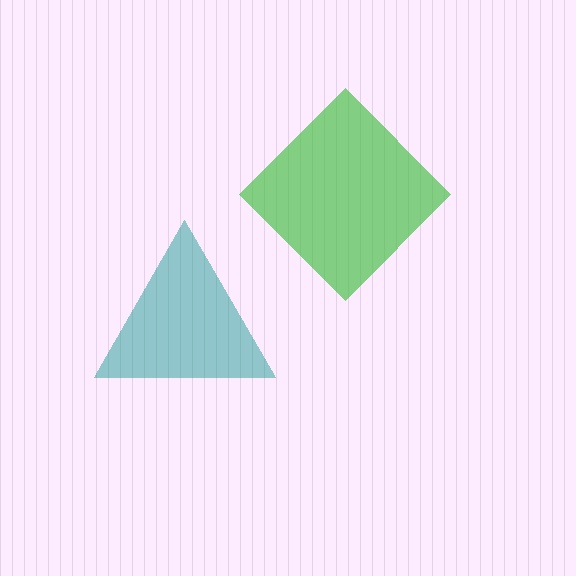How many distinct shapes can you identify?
There are 2 distinct shapes: a green diamond, a teal triangle.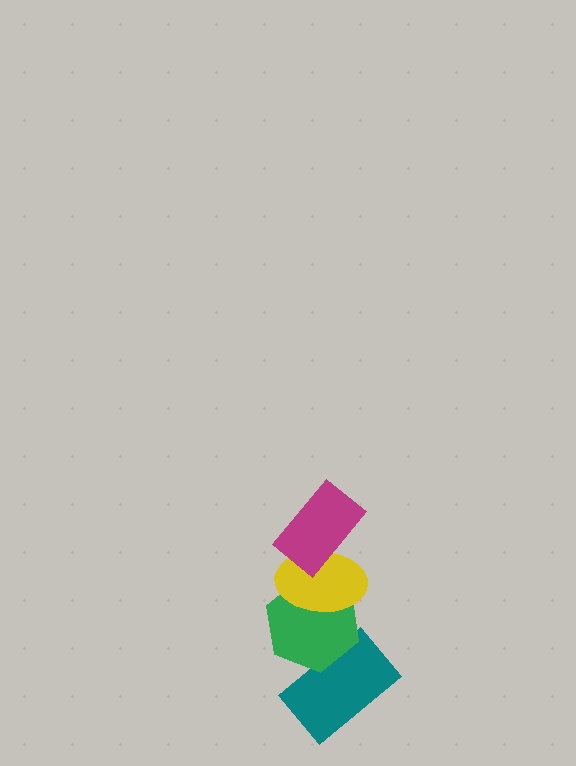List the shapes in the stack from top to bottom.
From top to bottom: the magenta rectangle, the yellow ellipse, the green hexagon, the teal rectangle.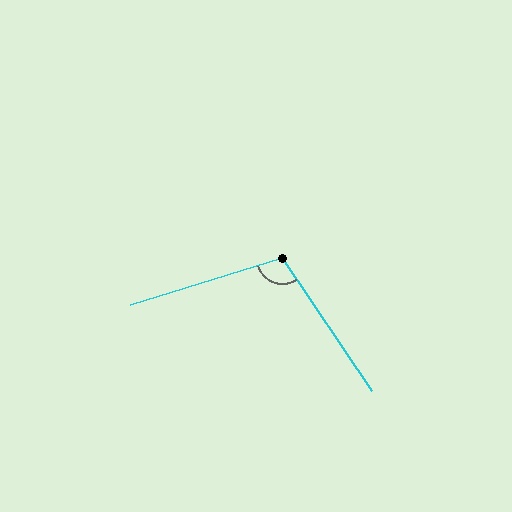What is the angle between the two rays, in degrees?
Approximately 107 degrees.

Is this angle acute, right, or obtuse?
It is obtuse.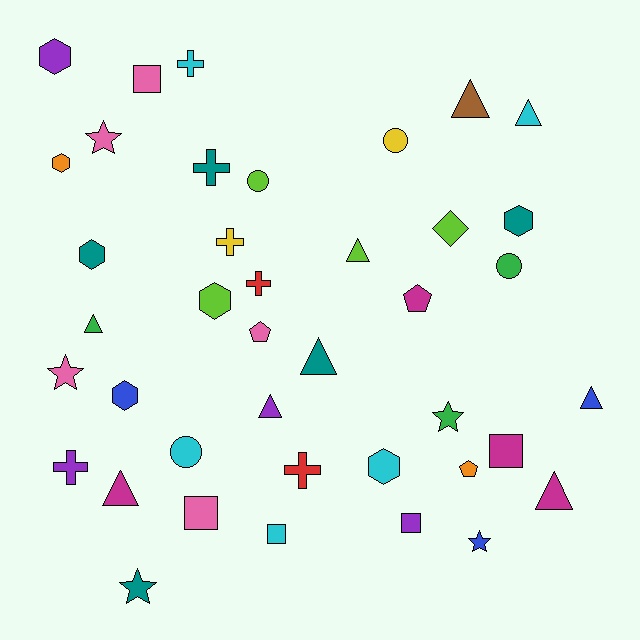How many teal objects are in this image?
There are 5 teal objects.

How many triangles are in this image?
There are 9 triangles.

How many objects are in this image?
There are 40 objects.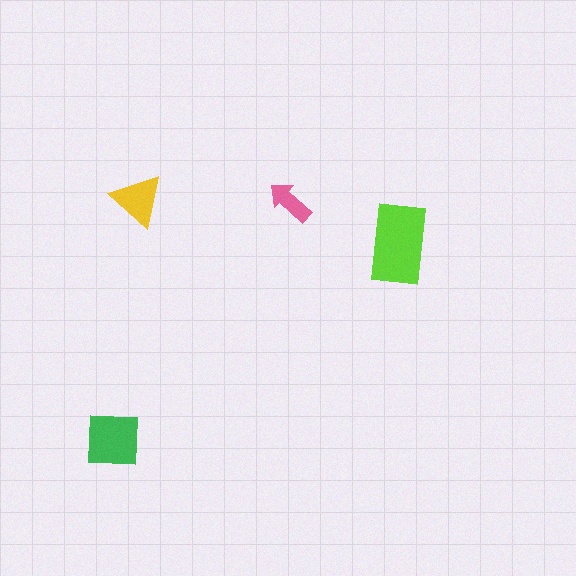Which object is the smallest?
The pink arrow.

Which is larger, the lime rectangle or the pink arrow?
The lime rectangle.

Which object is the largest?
The lime rectangle.